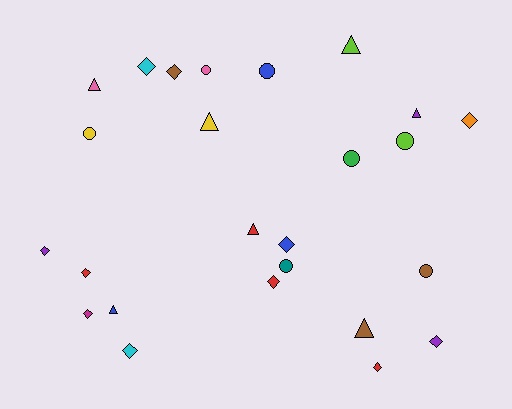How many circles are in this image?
There are 7 circles.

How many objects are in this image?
There are 25 objects.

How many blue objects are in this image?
There are 3 blue objects.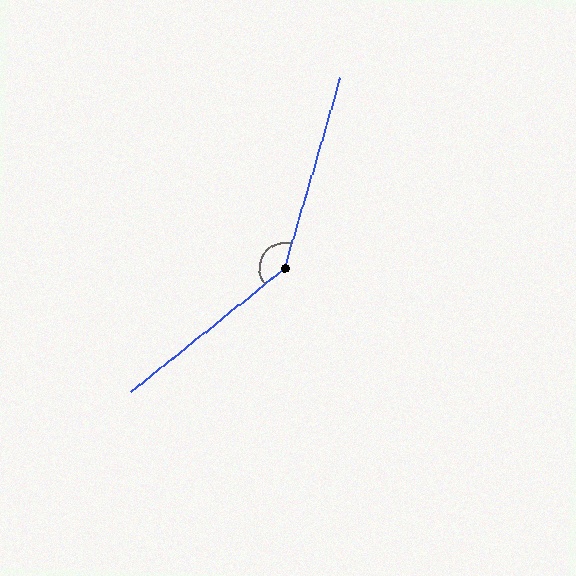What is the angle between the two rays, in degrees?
Approximately 145 degrees.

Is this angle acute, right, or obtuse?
It is obtuse.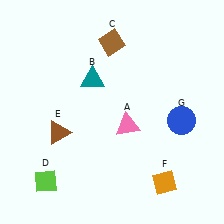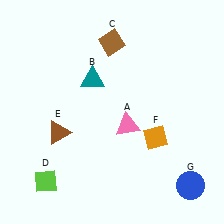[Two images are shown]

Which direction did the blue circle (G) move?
The blue circle (G) moved down.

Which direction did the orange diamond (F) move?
The orange diamond (F) moved up.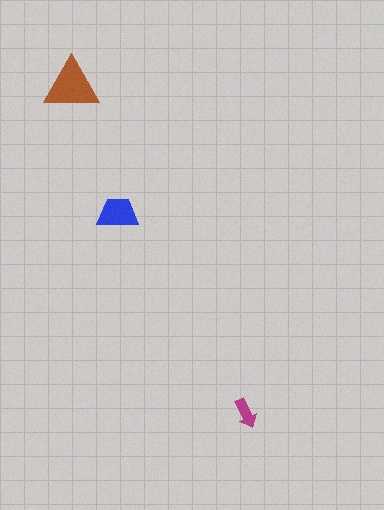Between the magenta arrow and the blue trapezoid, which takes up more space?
The blue trapezoid.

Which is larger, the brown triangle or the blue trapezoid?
The brown triangle.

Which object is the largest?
The brown triangle.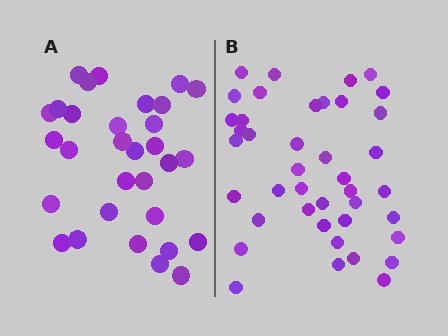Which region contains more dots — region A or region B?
Region B (the right region) has more dots.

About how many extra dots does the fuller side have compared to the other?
Region B has roughly 10 or so more dots than region A.